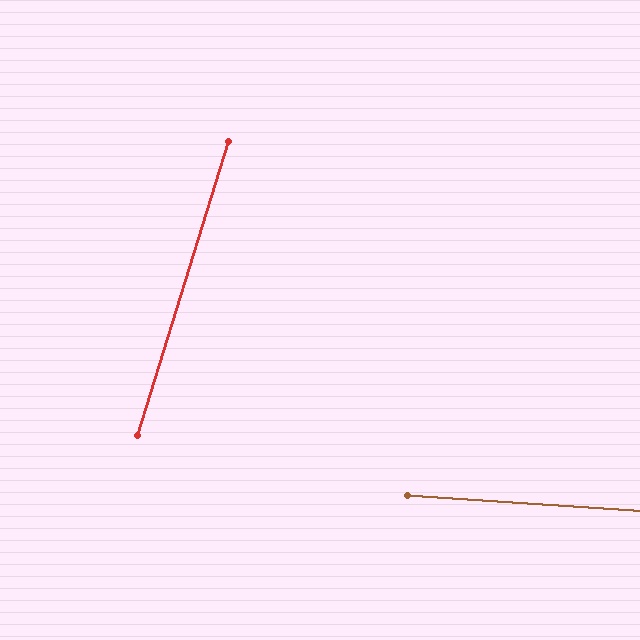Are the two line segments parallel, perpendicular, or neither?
Neither parallel nor perpendicular — they differ by about 76°.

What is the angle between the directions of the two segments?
Approximately 76 degrees.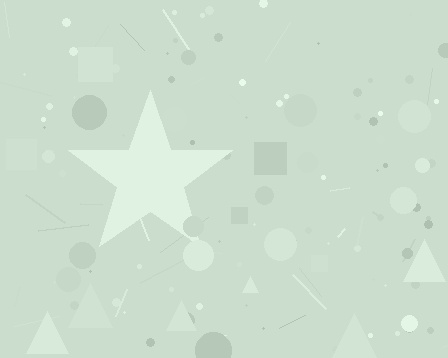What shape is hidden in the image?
A star is hidden in the image.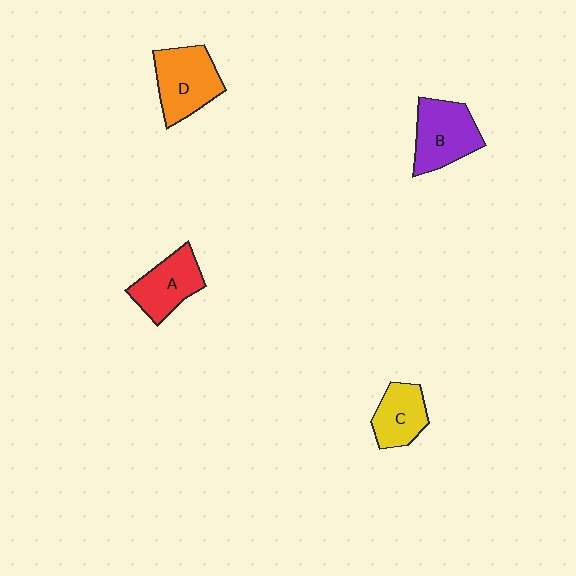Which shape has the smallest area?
Shape C (yellow).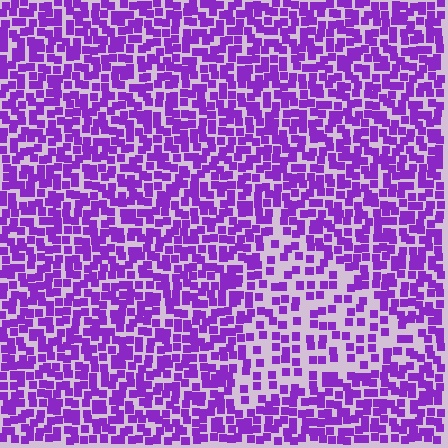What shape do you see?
I see a triangle.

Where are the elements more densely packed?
The elements are more densely packed outside the triangle boundary.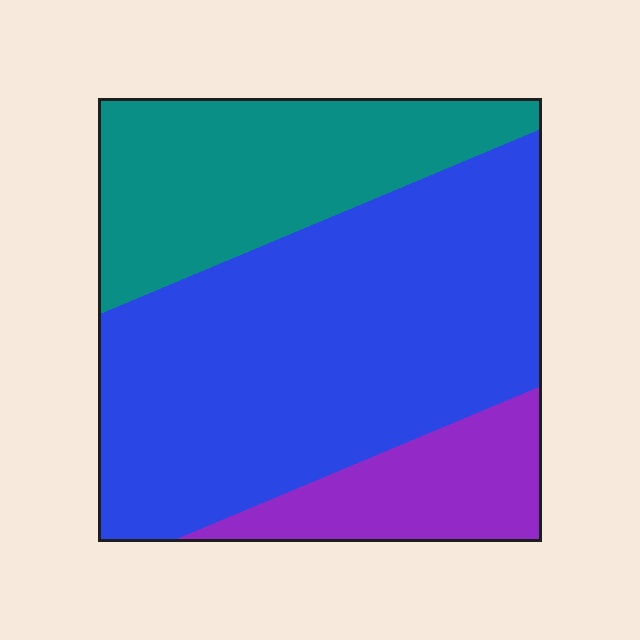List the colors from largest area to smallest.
From largest to smallest: blue, teal, purple.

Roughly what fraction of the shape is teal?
Teal covers around 30% of the shape.